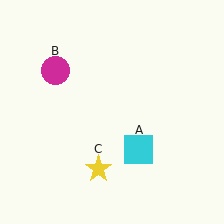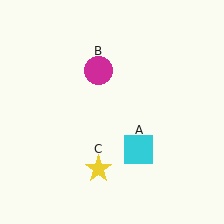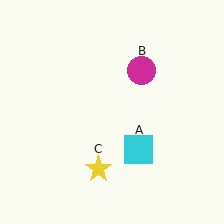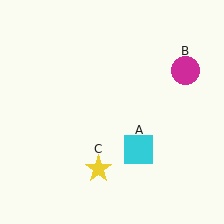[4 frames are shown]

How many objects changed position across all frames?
1 object changed position: magenta circle (object B).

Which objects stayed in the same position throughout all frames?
Cyan square (object A) and yellow star (object C) remained stationary.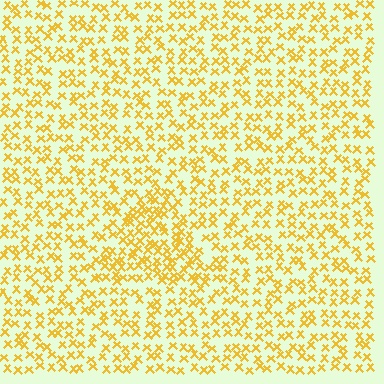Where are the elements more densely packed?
The elements are more densely packed inside the triangle boundary.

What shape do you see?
I see a triangle.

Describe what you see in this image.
The image contains small yellow elements arranged at two different densities. A triangle-shaped region is visible where the elements are more densely packed than the surrounding area.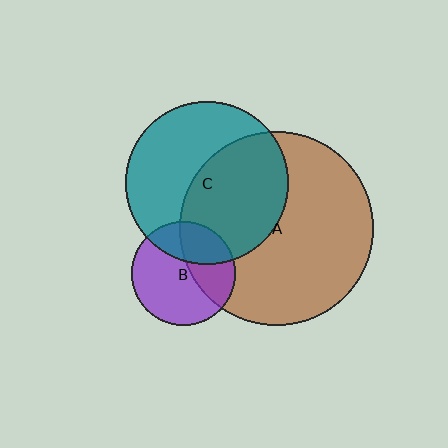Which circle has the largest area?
Circle A (brown).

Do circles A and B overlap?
Yes.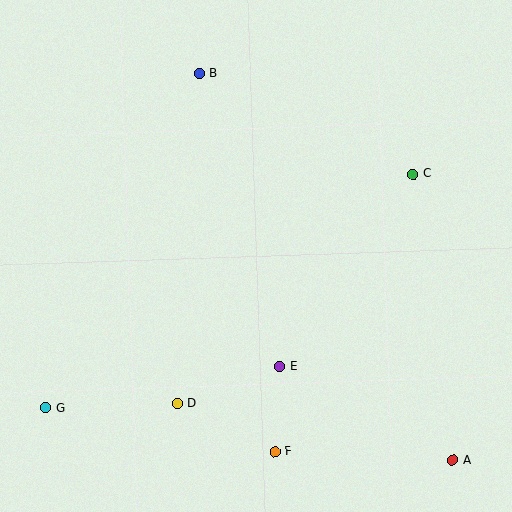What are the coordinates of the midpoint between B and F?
The midpoint between B and F is at (237, 263).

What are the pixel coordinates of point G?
Point G is at (46, 408).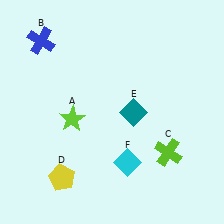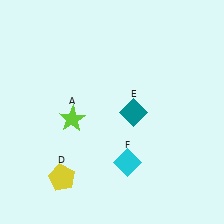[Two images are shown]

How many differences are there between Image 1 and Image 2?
There are 2 differences between the two images.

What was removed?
The lime cross (C), the blue cross (B) were removed in Image 2.